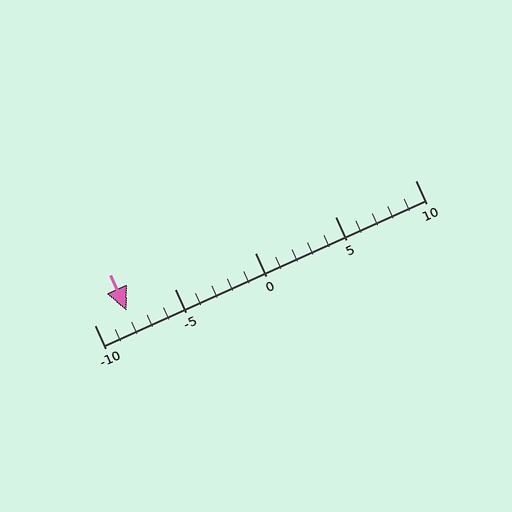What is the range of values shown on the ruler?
The ruler shows values from -10 to 10.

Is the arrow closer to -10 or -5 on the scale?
The arrow is closer to -10.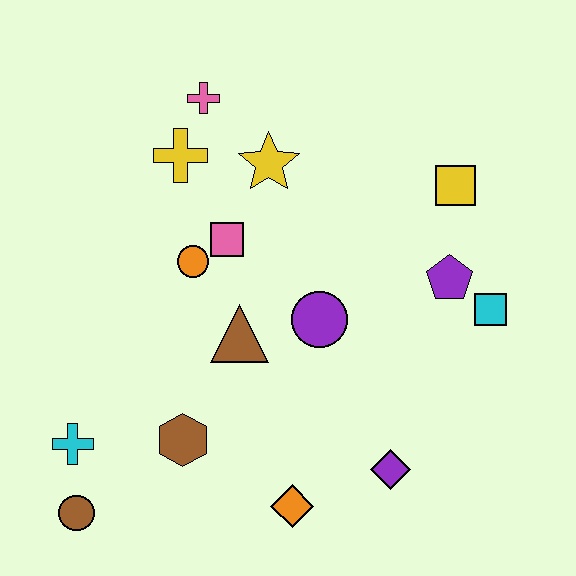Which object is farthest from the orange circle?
The cyan square is farthest from the orange circle.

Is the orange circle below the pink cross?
Yes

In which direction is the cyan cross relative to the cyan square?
The cyan cross is to the left of the cyan square.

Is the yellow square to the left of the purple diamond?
No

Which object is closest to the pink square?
The orange circle is closest to the pink square.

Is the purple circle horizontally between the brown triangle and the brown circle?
No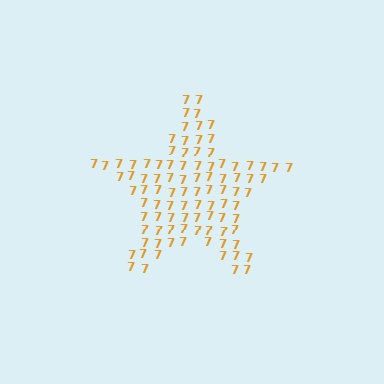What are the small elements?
The small elements are digit 7's.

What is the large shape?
The large shape is a star.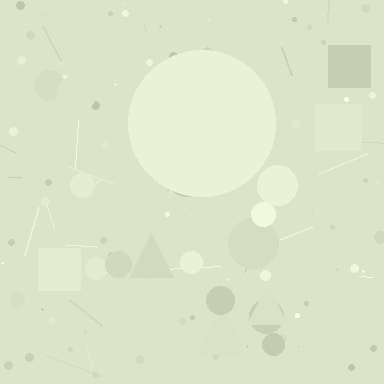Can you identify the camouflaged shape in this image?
The camouflaged shape is a circle.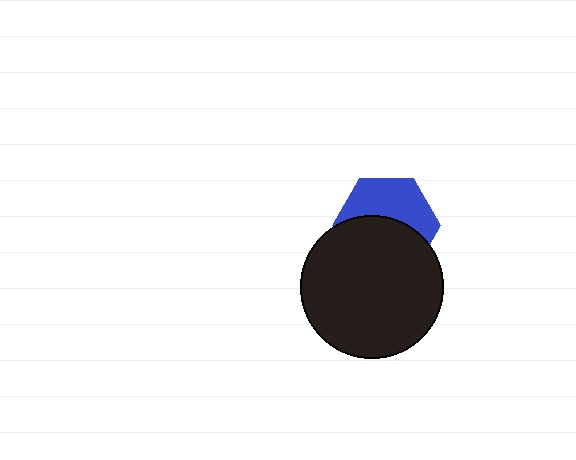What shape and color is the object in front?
The object in front is a black circle.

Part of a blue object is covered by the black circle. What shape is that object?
It is a hexagon.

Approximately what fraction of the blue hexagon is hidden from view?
Roughly 53% of the blue hexagon is hidden behind the black circle.